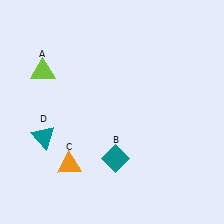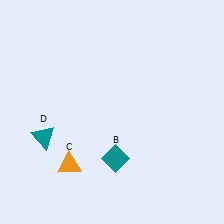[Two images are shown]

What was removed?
The lime triangle (A) was removed in Image 2.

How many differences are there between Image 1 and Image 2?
There is 1 difference between the two images.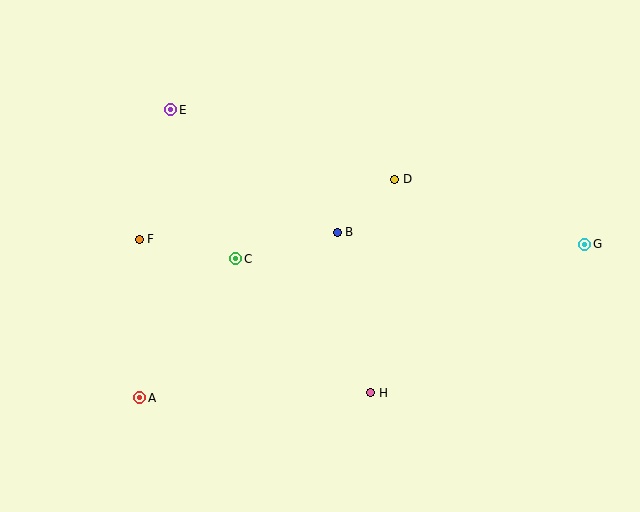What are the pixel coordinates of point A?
Point A is at (140, 398).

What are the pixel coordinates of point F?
Point F is at (139, 239).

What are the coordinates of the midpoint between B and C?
The midpoint between B and C is at (286, 245).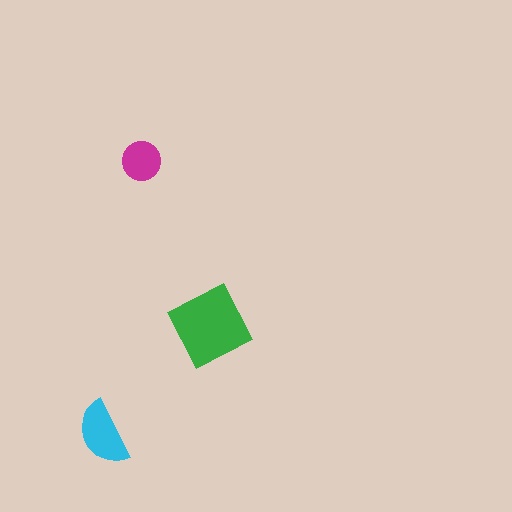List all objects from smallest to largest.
The magenta circle, the cyan semicircle, the green diamond.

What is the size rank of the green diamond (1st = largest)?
1st.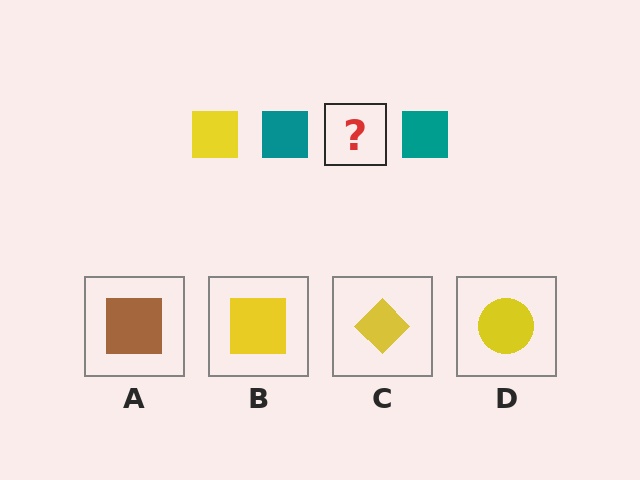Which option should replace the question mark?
Option B.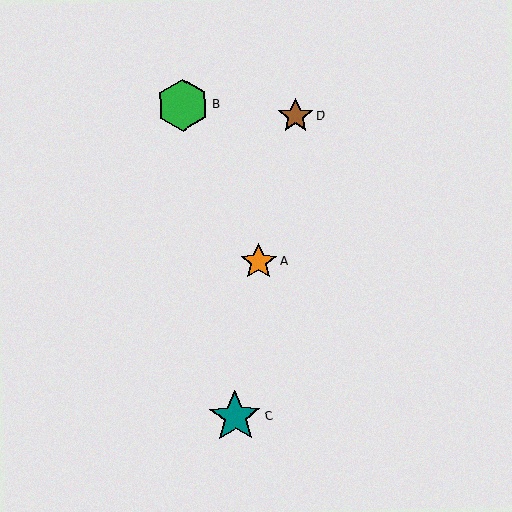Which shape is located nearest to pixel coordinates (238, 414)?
The teal star (labeled C) at (235, 417) is nearest to that location.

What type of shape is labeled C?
Shape C is a teal star.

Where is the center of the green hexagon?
The center of the green hexagon is at (183, 105).